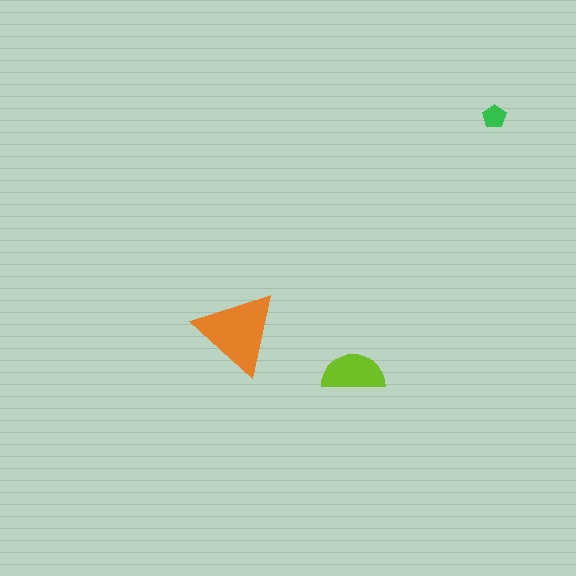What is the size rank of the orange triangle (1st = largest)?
1st.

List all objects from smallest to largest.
The green pentagon, the lime semicircle, the orange triangle.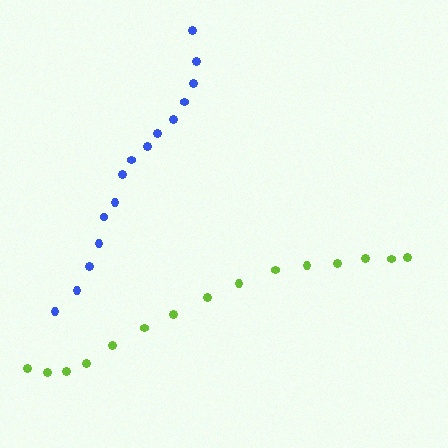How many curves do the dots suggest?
There are 2 distinct paths.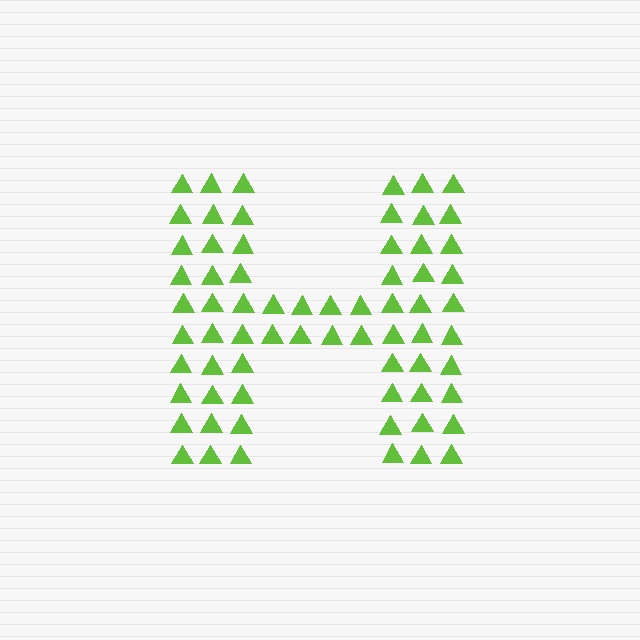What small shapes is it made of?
It is made of small triangles.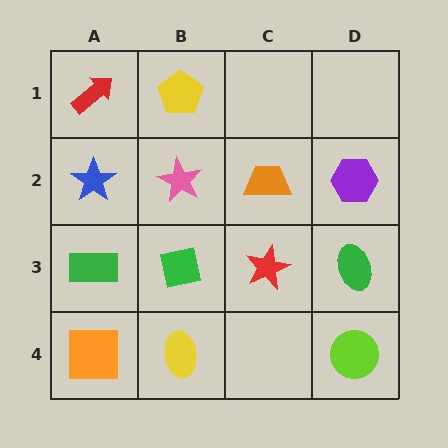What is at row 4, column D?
A lime circle.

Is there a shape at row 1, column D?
No, that cell is empty.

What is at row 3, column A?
A green rectangle.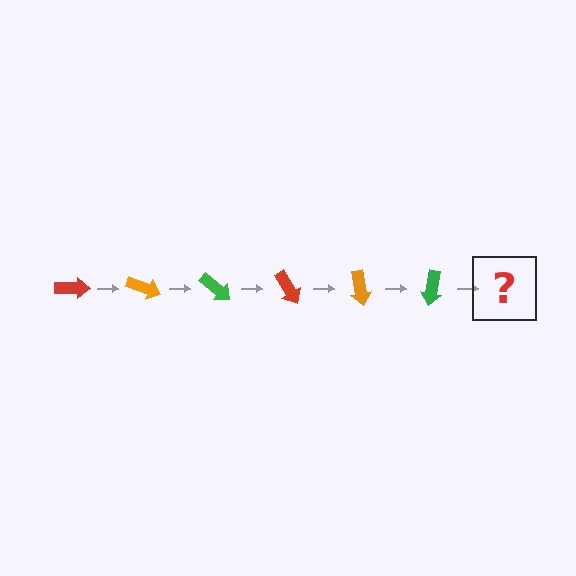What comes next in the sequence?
The next element should be a red arrow, rotated 120 degrees from the start.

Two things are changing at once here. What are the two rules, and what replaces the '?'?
The two rules are that it rotates 20 degrees each step and the color cycles through red, orange, and green. The '?' should be a red arrow, rotated 120 degrees from the start.